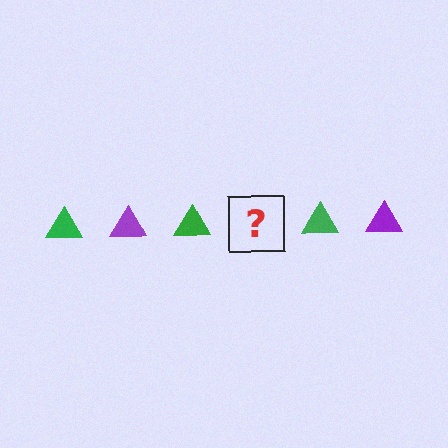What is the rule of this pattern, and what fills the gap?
The rule is that the pattern cycles through green, purple triangles. The gap should be filled with a purple triangle.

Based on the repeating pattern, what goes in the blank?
The blank should be a purple triangle.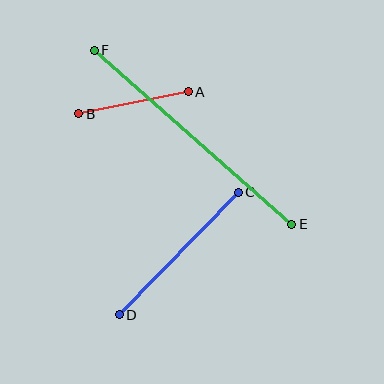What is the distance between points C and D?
The distance is approximately 171 pixels.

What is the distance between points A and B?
The distance is approximately 111 pixels.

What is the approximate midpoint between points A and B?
The midpoint is at approximately (134, 103) pixels.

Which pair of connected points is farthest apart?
Points E and F are farthest apart.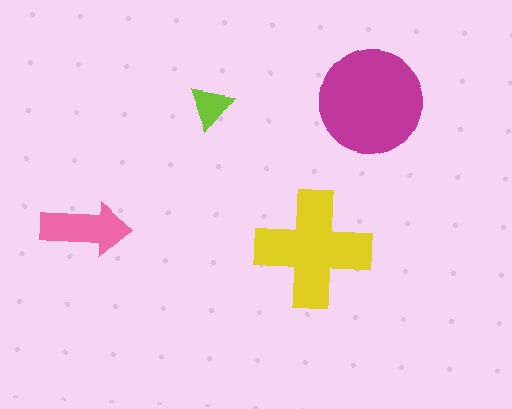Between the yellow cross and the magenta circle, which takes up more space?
The magenta circle.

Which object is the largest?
The magenta circle.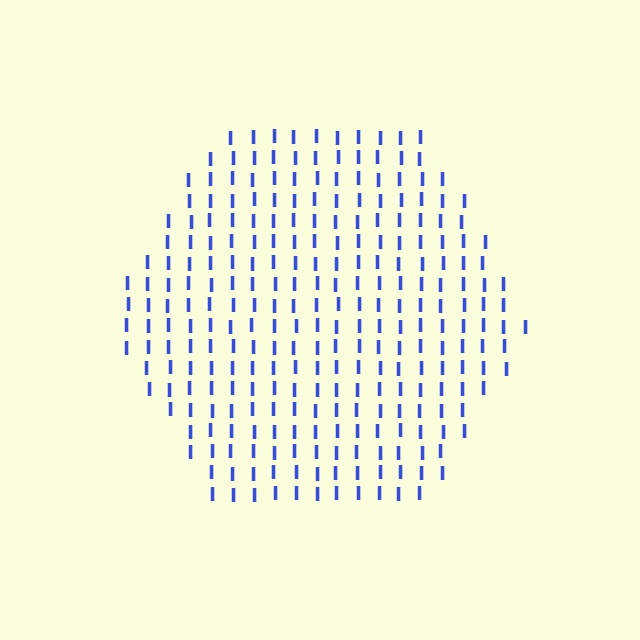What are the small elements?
The small elements are letter I's.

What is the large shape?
The large shape is a hexagon.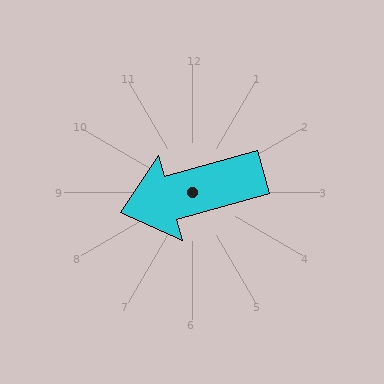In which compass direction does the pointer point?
West.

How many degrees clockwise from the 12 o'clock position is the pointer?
Approximately 254 degrees.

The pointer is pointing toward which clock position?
Roughly 8 o'clock.